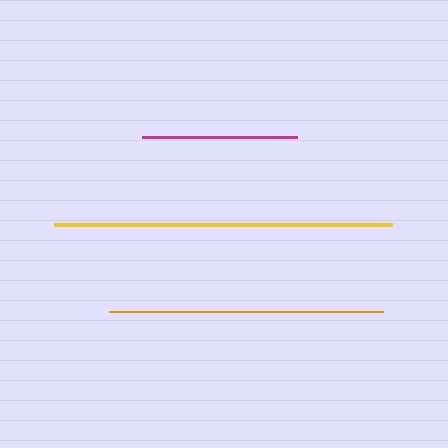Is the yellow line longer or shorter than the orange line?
The yellow line is longer than the orange line.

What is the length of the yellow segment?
The yellow segment is approximately 338 pixels long.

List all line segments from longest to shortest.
From longest to shortest: yellow, orange, magenta.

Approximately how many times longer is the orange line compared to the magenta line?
The orange line is approximately 1.8 times the length of the magenta line.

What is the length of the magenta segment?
The magenta segment is approximately 155 pixels long.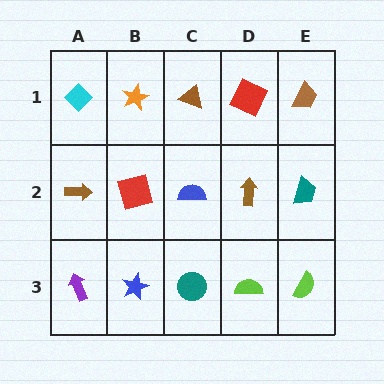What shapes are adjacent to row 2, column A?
A cyan diamond (row 1, column A), a purple arrow (row 3, column A), a red square (row 2, column B).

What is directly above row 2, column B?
An orange star.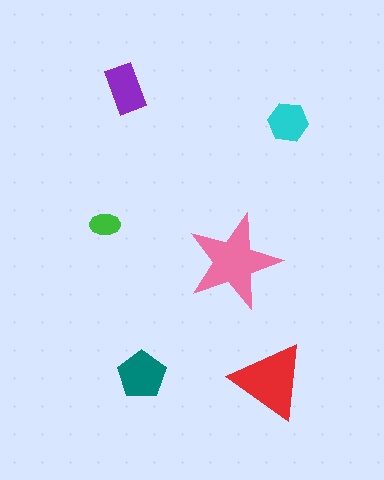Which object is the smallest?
The green ellipse.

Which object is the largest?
The pink star.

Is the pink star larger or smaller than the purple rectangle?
Larger.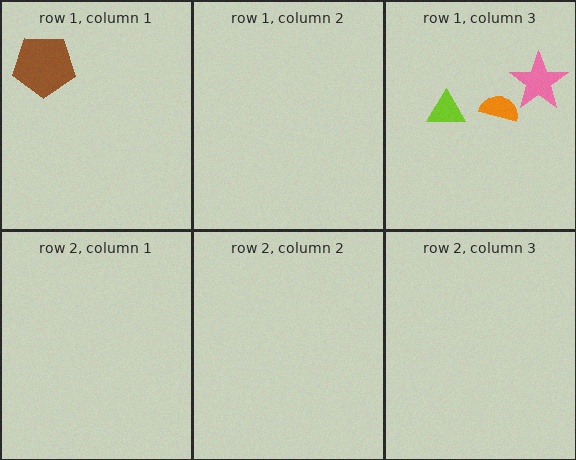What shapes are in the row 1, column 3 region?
The orange semicircle, the pink star, the lime triangle.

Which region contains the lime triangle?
The row 1, column 3 region.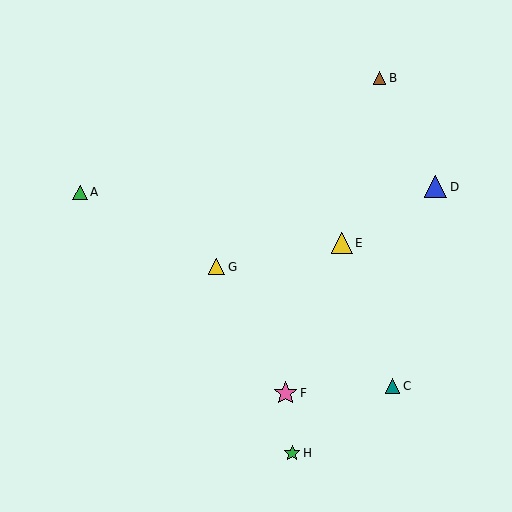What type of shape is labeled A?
Shape A is a green triangle.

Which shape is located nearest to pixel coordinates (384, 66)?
The brown triangle (labeled B) at (380, 78) is nearest to that location.